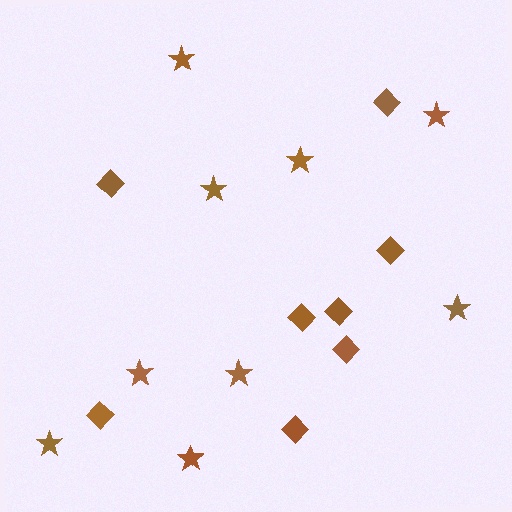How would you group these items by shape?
There are 2 groups: one group of diamonds (8) and one group of stars (9).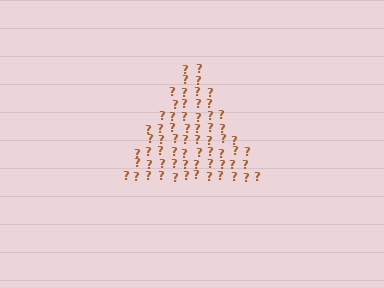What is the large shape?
The large shape is a triangle.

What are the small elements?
The small elements are question marks.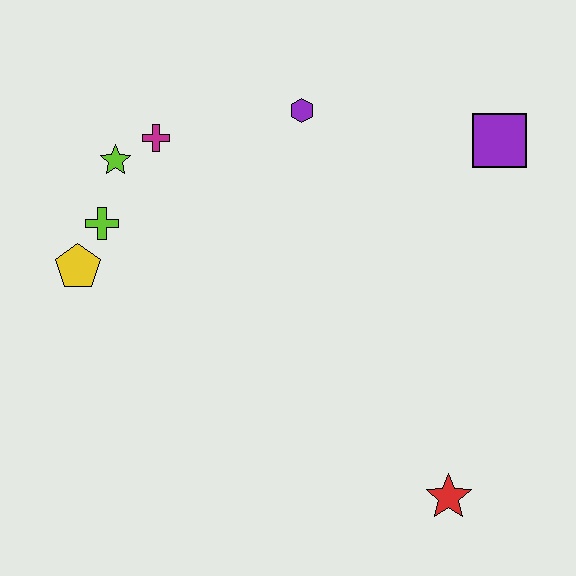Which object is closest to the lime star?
The magenta cross is closest to the lime star.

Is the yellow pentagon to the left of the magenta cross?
Yes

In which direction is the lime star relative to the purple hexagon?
The lime star is to the left of the purple hexagon.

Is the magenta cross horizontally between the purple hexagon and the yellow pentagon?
Yes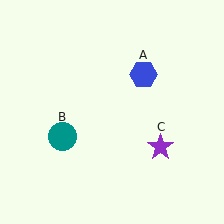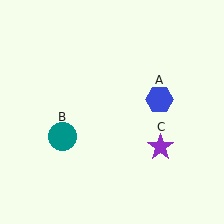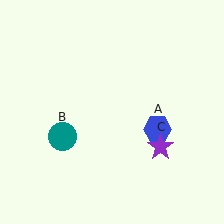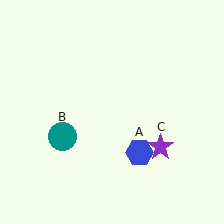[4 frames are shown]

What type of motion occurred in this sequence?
The blue hexagon (object A) rotated clockwise around the center of the scene.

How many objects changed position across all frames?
1 object changed position: blue hexagon (object A).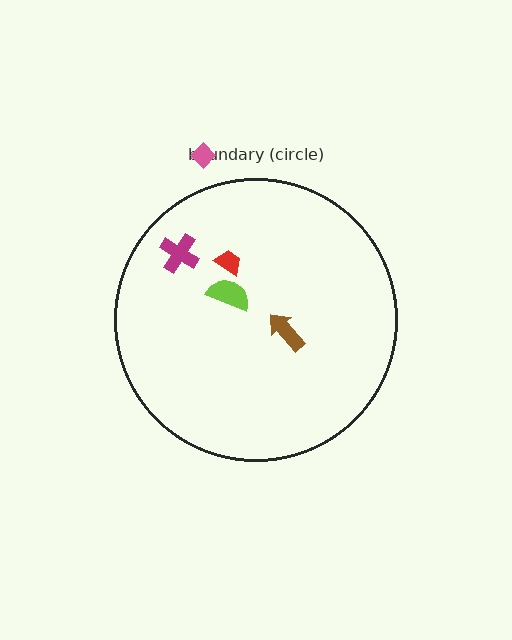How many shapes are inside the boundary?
4 inside, 1 outside.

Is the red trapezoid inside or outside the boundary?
Inside.